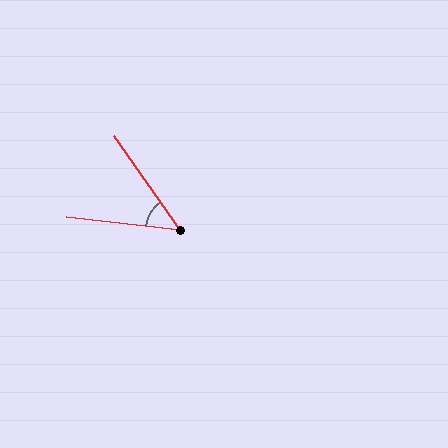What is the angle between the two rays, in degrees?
Approximately 48 degrees.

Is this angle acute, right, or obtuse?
It is acute.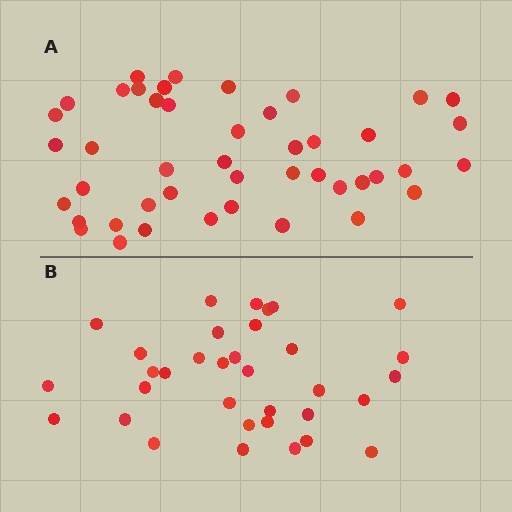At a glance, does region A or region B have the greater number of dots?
Region A (the top region) has more dots.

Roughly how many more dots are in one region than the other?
Region A has roughly 12 or so more dots than region B.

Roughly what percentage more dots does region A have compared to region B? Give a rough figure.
About 30% more.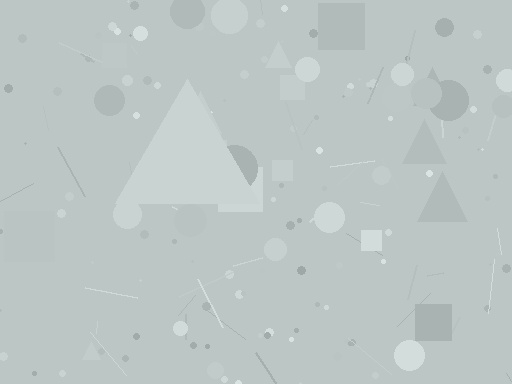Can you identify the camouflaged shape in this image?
The camouflaged shape is a triangle.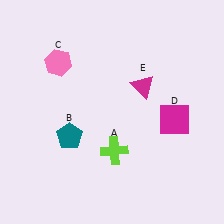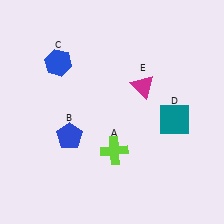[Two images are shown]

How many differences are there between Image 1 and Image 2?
There are 3 differences between the two images.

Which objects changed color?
B changed from teal to blue. C changed from pink to blue. D changed from magenta to teal.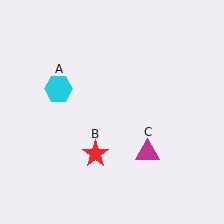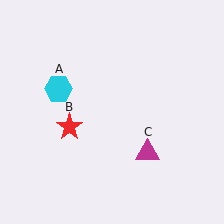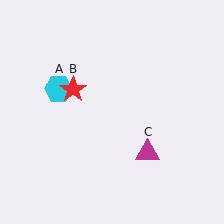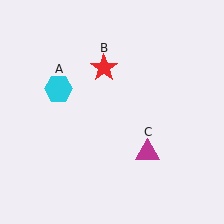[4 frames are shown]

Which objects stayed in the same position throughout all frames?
Cyan hexagon (object A) and magenta triangle (object C) remained stationary.